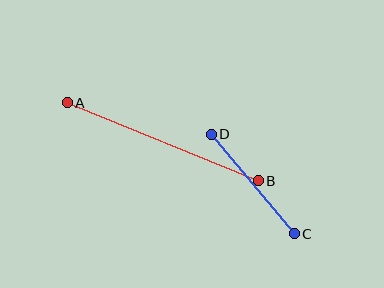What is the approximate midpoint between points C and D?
The midpoint is at approximately (253, 184) pixels.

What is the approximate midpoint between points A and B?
The midpoint is at approximately (163, 142) pixels.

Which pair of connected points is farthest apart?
Points A and B are farthest apart.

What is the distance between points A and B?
The distance is approximately 206 pixels.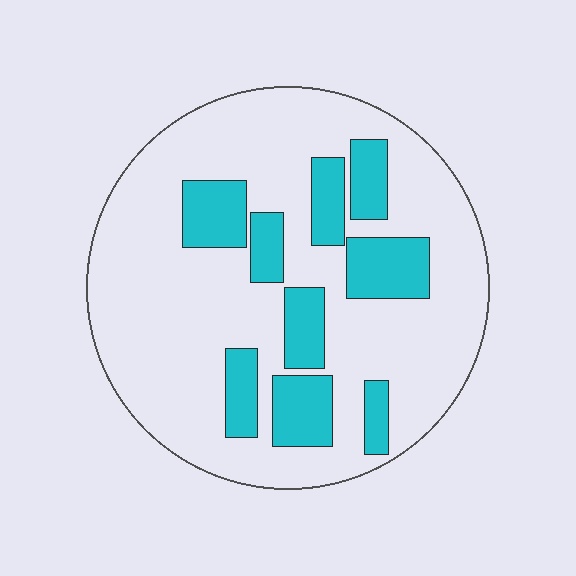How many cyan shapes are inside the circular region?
9.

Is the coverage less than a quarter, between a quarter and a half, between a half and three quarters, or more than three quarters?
Less than a quarter.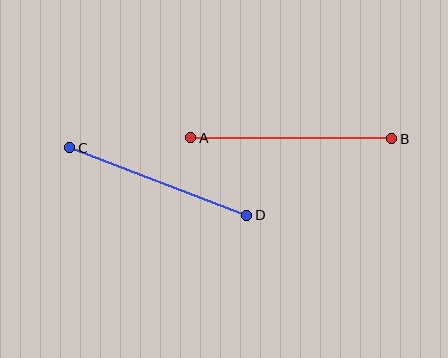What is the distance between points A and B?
The distance is approximately 201 pixels.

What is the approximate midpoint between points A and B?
The midpoint is at approximately (291, 138) pixels.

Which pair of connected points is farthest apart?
Points A and B are farthest apart.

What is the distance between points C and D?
The distance is approximately 190 pixels.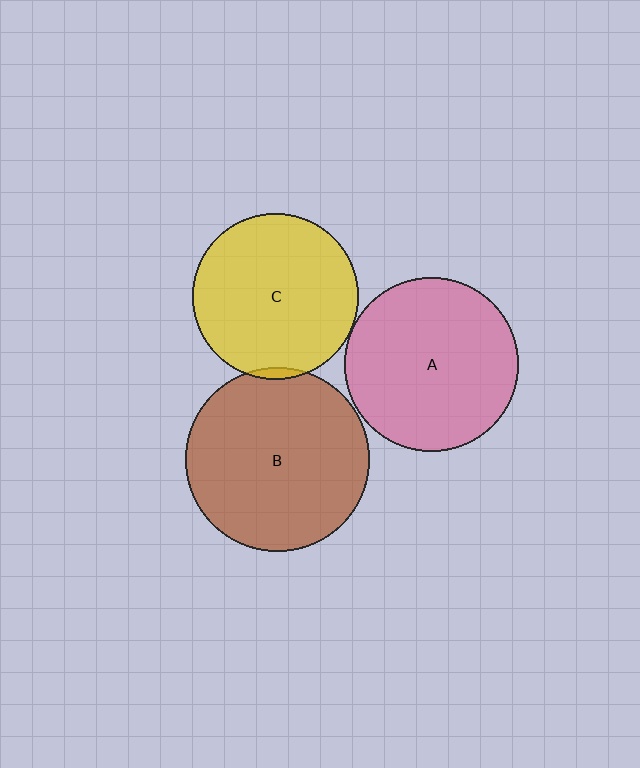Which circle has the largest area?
Circle B (brown).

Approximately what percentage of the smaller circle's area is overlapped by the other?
Approximately 5%.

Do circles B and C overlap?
Yes.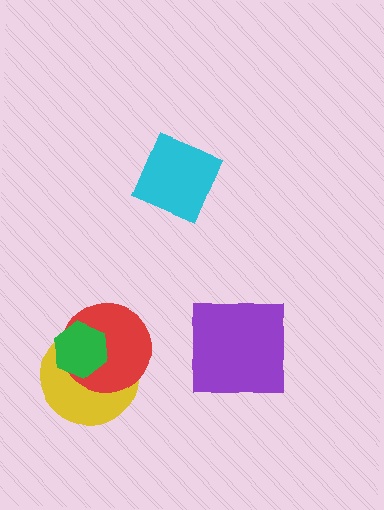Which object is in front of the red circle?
The green hexagon is in front of the red circle.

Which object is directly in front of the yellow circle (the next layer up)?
The red circle is directly in front of the yellow circle.